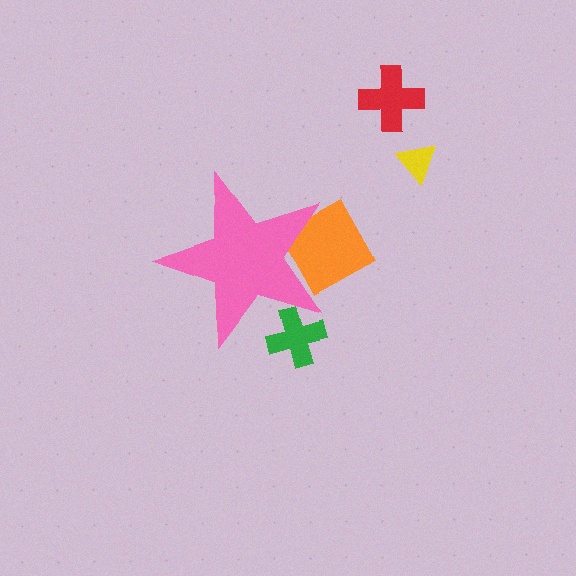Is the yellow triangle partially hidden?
No, the yellow triangle is fully visible.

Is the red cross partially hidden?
No, the red cross is fully visible.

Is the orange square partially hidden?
Yes, the orange square is partially hidden behind the pink star.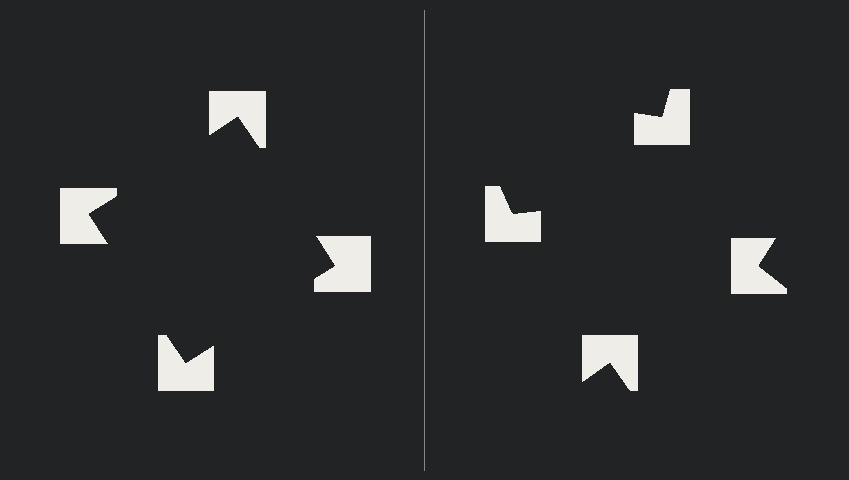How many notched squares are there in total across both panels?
8 — 4 on each side.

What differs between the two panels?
The notched squares are positioned identically on both sides; only the wedge orientations differ. On the left they align to a square; on the right they are misaligned.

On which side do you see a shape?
An illusory square appears on the left side. On the right side the wedge cuts are rotated, so no coherent shape forms.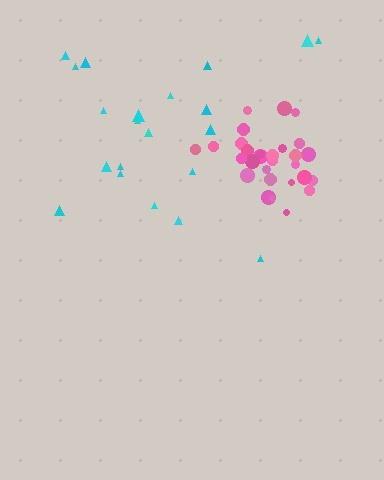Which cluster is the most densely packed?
Pink.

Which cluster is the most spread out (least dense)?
Cyan.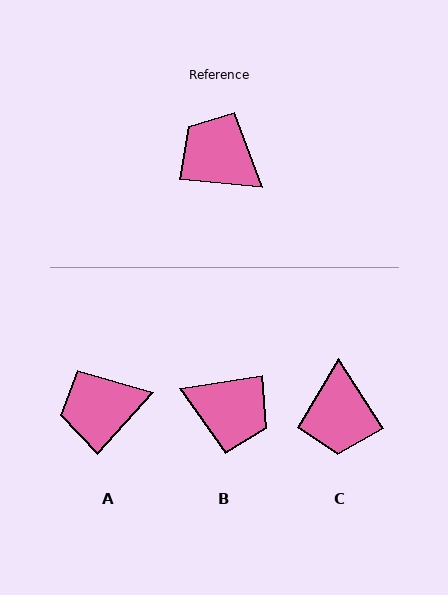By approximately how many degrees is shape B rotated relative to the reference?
Approximately 166 degrees clockwise.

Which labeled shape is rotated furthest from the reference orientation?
B, about 166 degrees away.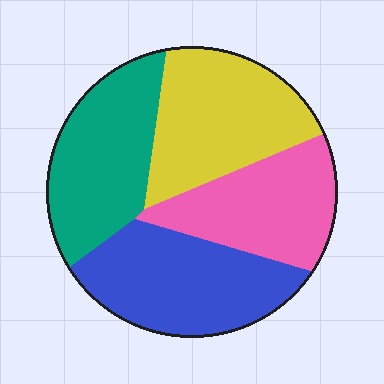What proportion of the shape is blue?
Blue covers 27% of the shape.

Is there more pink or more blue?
Blue.